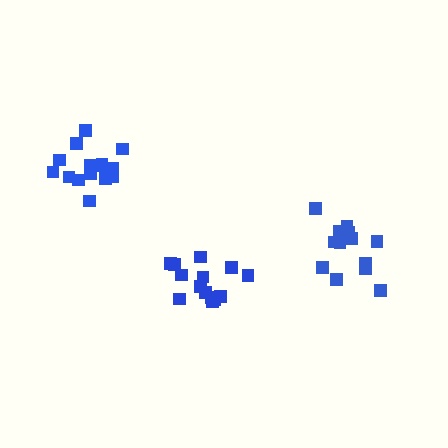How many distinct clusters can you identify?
There are 3 distinct clusters.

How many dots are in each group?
Group 1: 16 dots, Group 2: 15 dots, Group 3: 14 dots (45 total).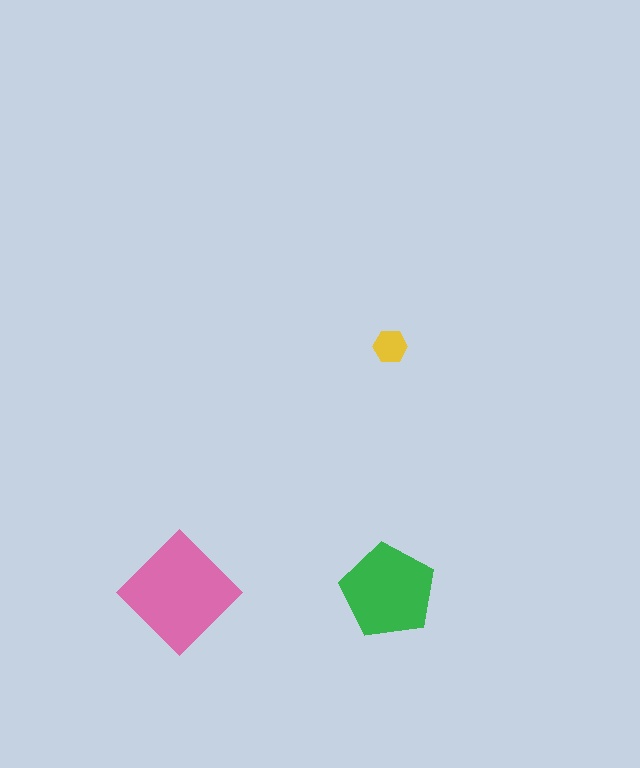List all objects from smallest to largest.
The yellow hexagon, the green pentagon, the pink diamond.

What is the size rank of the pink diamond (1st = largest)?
1st.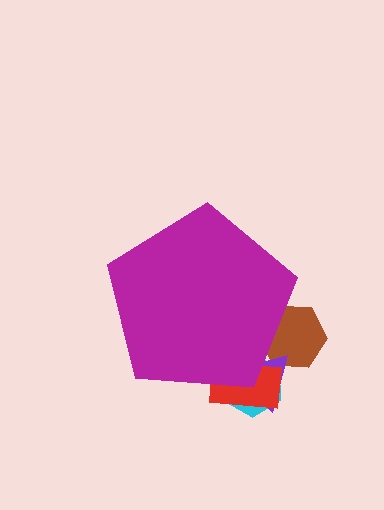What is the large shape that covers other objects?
A magenta pentagon.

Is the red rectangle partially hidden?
Yes, the red rectangle is partially hidden behind the magenta pentagon.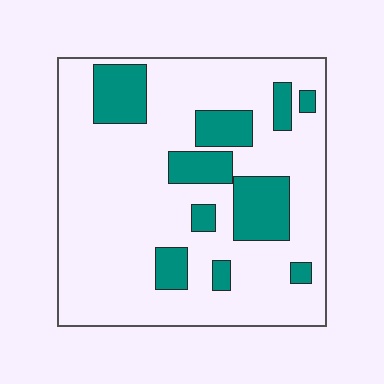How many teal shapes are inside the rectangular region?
10.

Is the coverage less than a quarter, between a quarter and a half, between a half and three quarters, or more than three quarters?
Less than a quarter.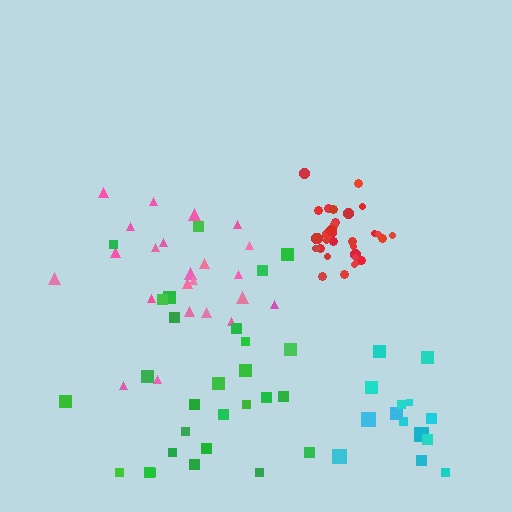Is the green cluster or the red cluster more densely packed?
Red.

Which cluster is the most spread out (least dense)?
Cyan.